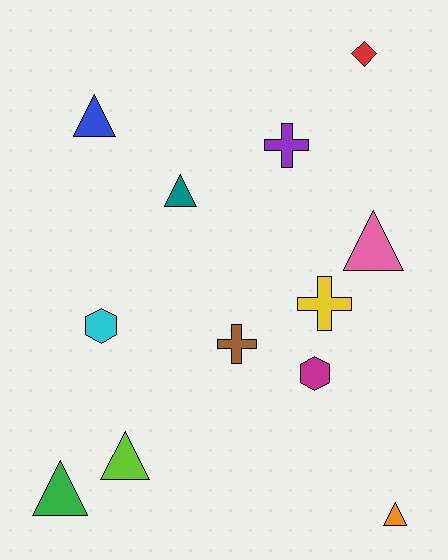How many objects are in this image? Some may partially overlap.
There are 12 objects.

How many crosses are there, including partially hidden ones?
There are 3 crosses.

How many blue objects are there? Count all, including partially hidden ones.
There is 1 blue object.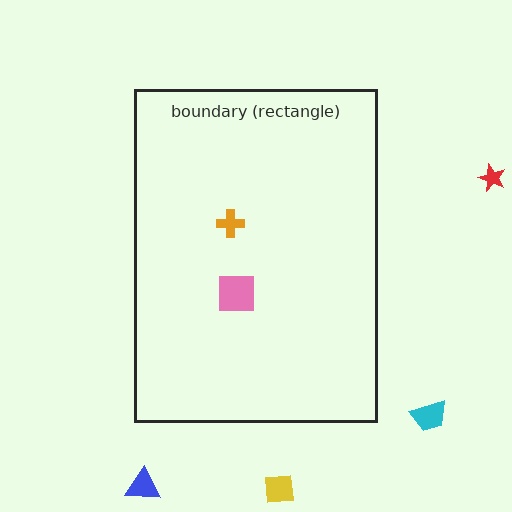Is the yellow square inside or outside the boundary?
Outside.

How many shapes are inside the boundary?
2 inside, 4 outside.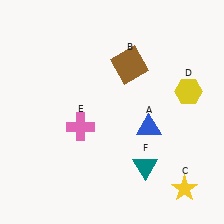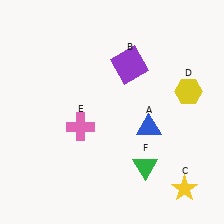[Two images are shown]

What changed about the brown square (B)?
In Image 1, B is brown. In Image 2, it changed to purple.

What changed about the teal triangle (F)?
In Image 1, F is teal. In Image 2, it changed to green.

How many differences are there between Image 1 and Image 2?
There are 2 differences between the two images.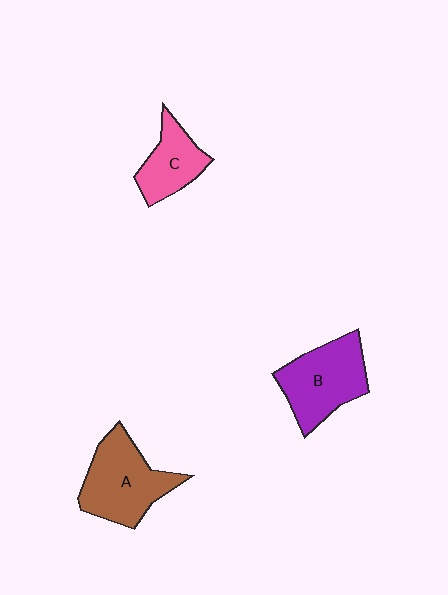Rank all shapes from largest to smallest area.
From largest to smallest: A (brown), B (purple), C (pink).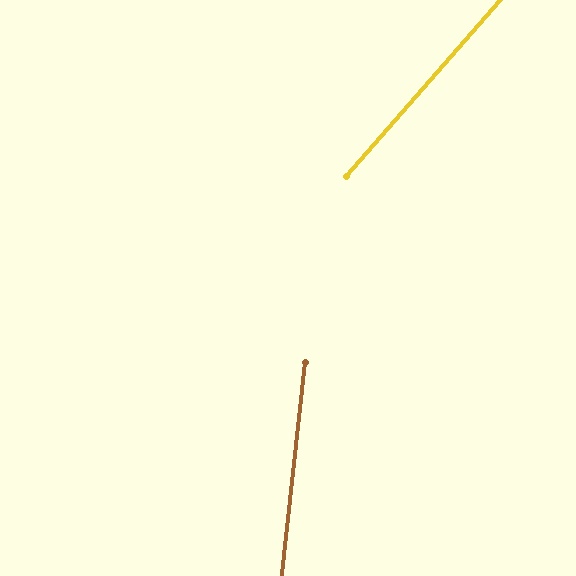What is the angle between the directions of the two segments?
Approximately 35 degrees.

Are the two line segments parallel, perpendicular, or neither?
Neither parallel nor perpendicular — they differ by about 35°.